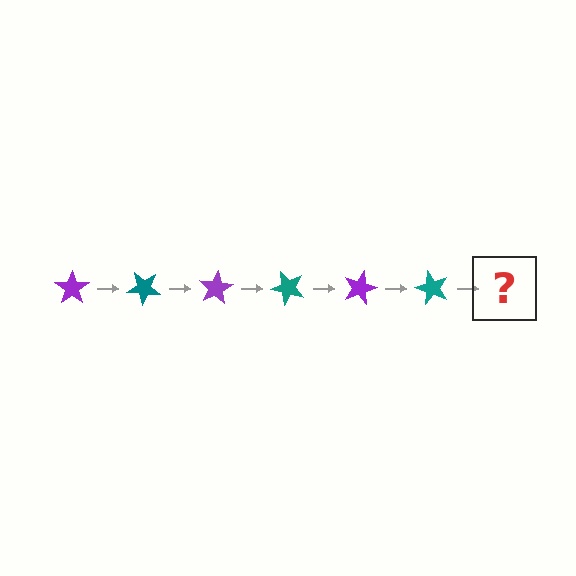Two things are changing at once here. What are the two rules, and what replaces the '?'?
The two rules are that it rotates 40 degrees each step and the color cycles through purple and teal. The '?' should be a purple star, rotated 240 degrees from the start.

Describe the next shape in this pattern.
It should be a purple star, rotated 240 degrees from the start.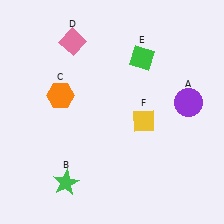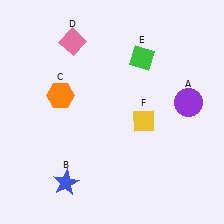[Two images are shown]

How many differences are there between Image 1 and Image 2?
There is 1 difference between the two images.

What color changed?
The star (B) changed from green in Image 1 to blue in Image 2.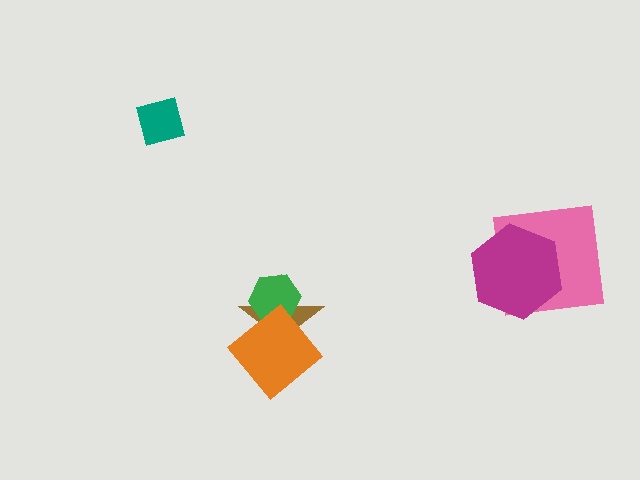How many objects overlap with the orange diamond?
2 objects overlap with the orange diamond.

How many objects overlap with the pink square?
1 object overlaps with the pink square.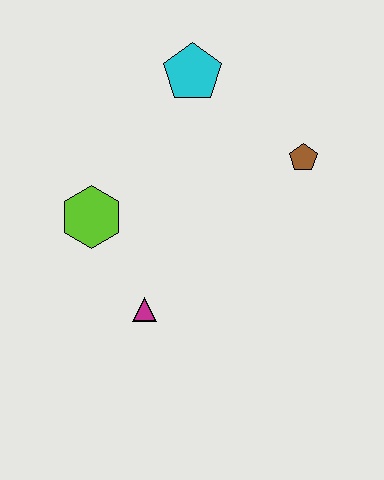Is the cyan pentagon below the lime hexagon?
No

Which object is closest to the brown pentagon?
The cyan pentagon is closest to the brown pentagon.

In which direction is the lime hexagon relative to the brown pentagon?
The lime hexagon is to the left of the brown pentagon.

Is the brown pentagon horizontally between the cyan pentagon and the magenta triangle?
No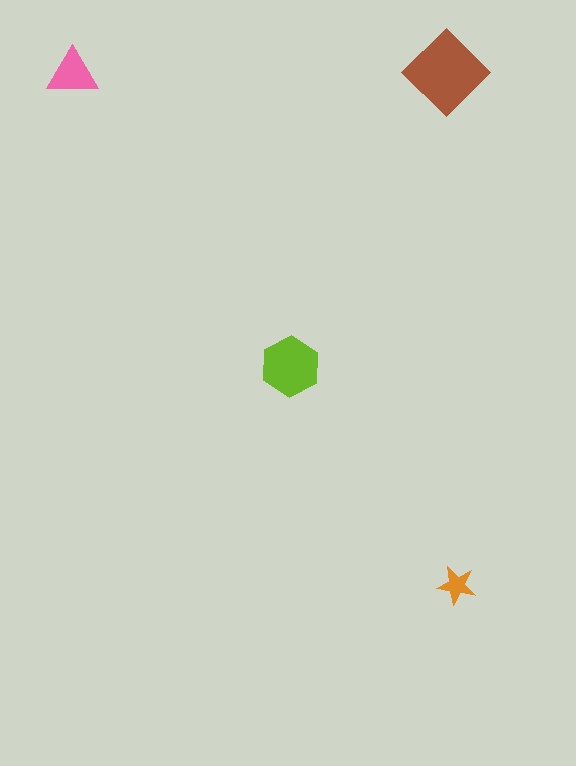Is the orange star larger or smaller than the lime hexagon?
Smaller.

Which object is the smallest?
The orange star.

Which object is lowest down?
The orange star is bottommost.